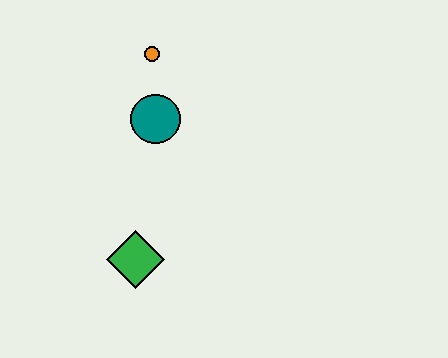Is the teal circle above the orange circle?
No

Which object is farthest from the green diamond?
The orange circle is farthest from the green diamond.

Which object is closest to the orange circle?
The teal circle is closest to the orange circle.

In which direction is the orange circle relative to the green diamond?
The orange circle is above the green diamond.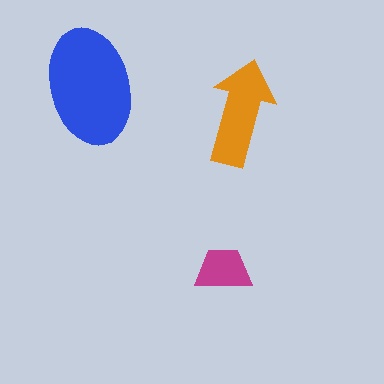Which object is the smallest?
The magenta trapezoid.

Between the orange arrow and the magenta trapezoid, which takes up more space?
The orange arrow.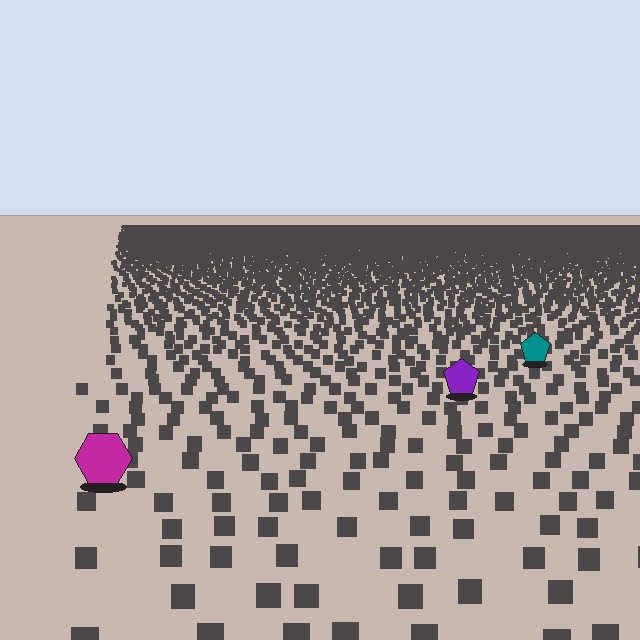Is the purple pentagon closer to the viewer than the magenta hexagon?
No. The magenta hexagon is closer — you can tell from the texture gradient: the ground texture is coarser near it.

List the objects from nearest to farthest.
From nearest to farthest: the magenta hexagon, the purple pentagon, the teal pentagon.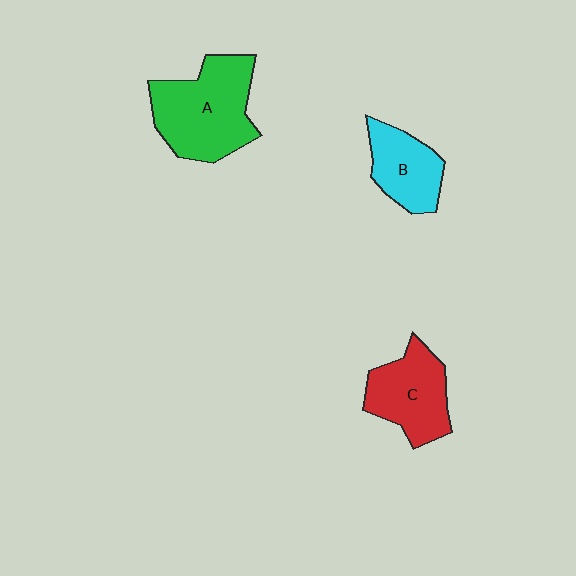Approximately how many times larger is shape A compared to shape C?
Approximately 1.4 times.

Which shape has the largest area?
Shape A (green).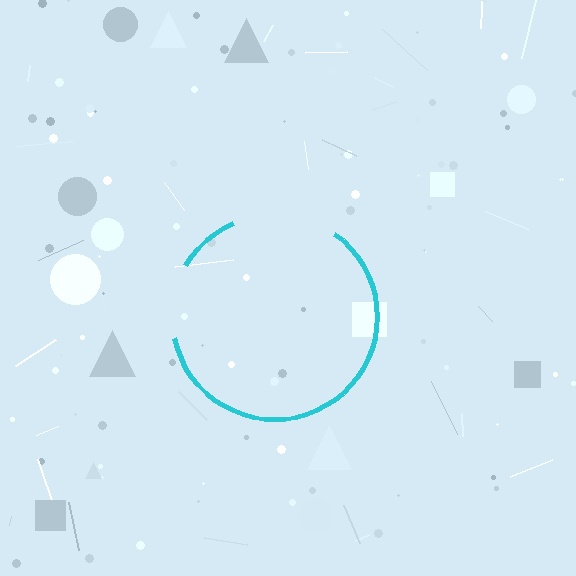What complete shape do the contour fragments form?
The contour fragments form a circle.